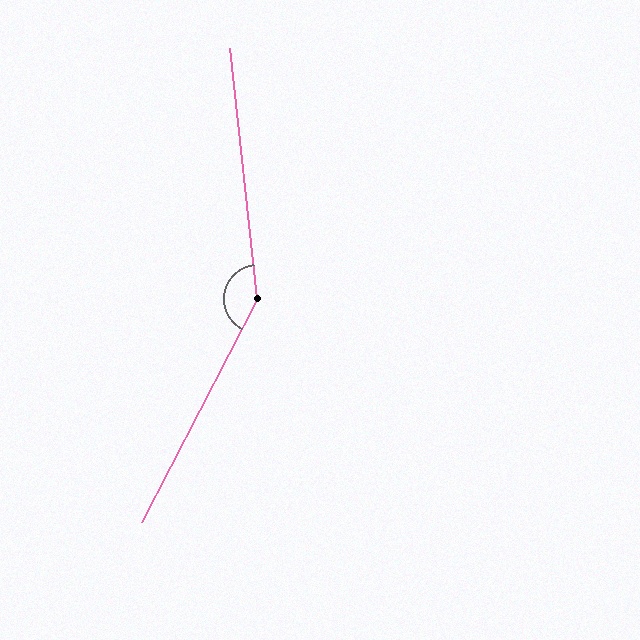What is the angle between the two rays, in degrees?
Approximately 146 degrees.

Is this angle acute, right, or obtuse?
It is obtuse.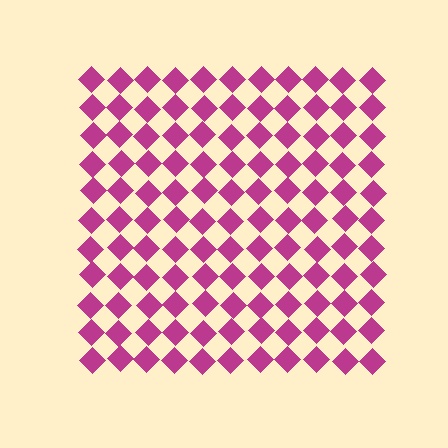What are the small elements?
The small elements are diamonds.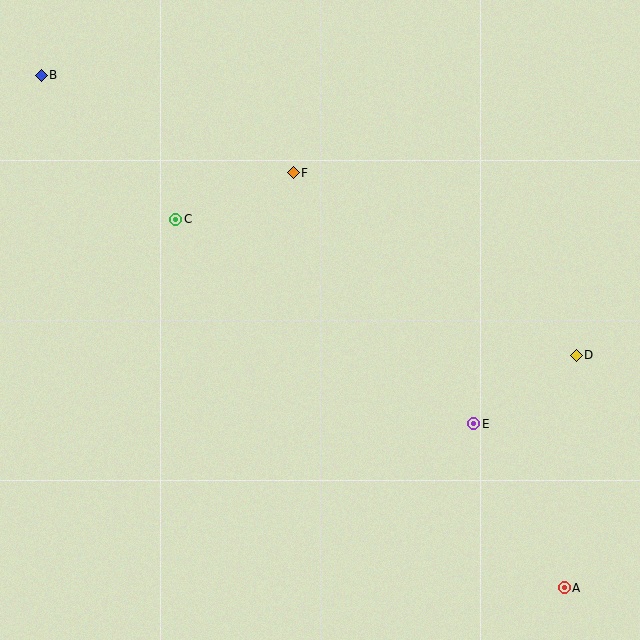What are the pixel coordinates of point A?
Point A is at (564, 588).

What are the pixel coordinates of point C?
Point C is at (176, 219).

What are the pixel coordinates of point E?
Point E is at (474, 424).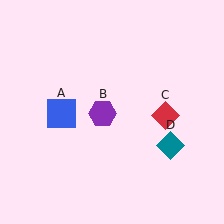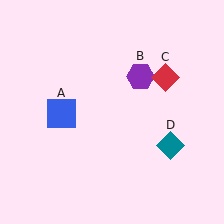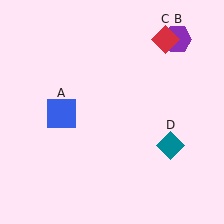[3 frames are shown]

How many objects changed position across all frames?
2 objects changed position: purple hexagon (object B), red diamond (object C).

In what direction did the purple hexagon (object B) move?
The purple hexagon (object B) moved up and to the right.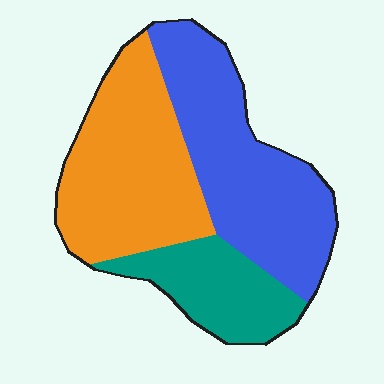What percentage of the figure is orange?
Orange covers roughly 40% of the figure.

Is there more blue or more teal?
Blue.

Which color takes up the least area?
Teal, at roughly 20%.